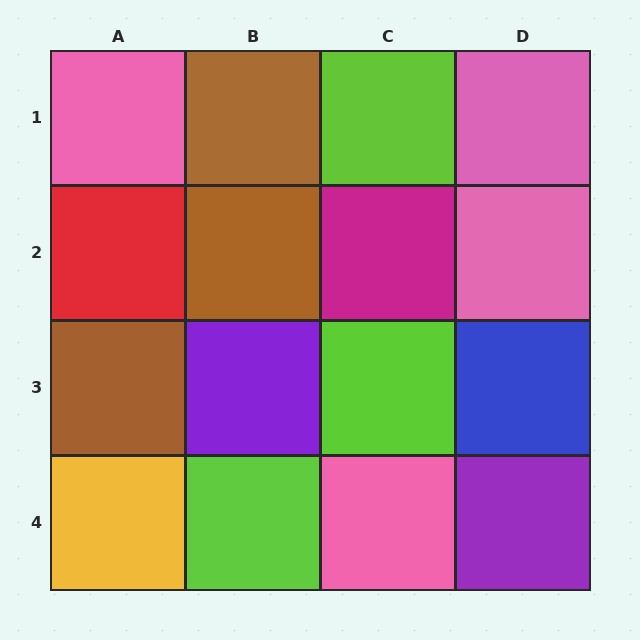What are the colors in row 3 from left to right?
Brown, purple, lime, blue.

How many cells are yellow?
1 cell is yellow.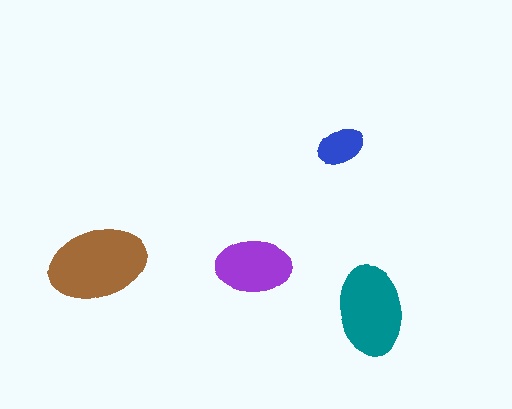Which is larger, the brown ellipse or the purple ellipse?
The brown one.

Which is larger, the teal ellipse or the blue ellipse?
The teal one.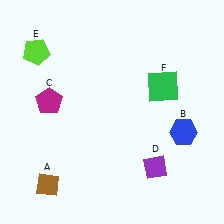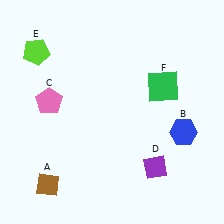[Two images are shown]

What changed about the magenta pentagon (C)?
In Image 1, C is magenta. In Image 2, it changed to pink.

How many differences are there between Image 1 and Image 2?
There is 1 difference between the two images.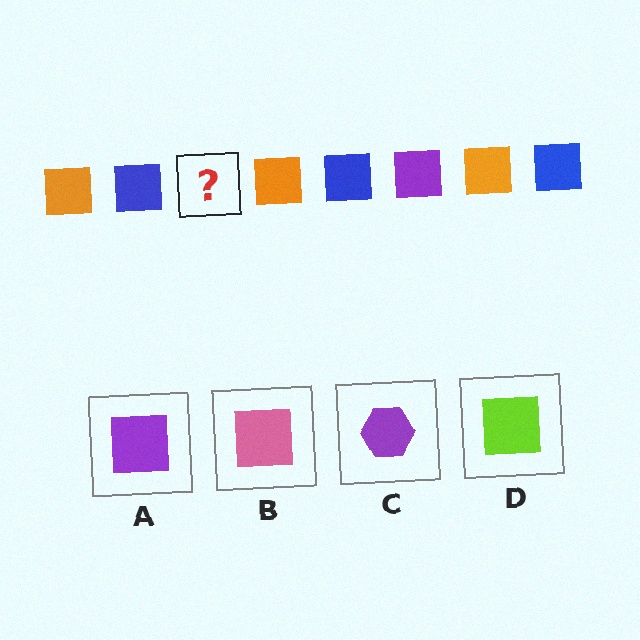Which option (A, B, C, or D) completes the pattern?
A.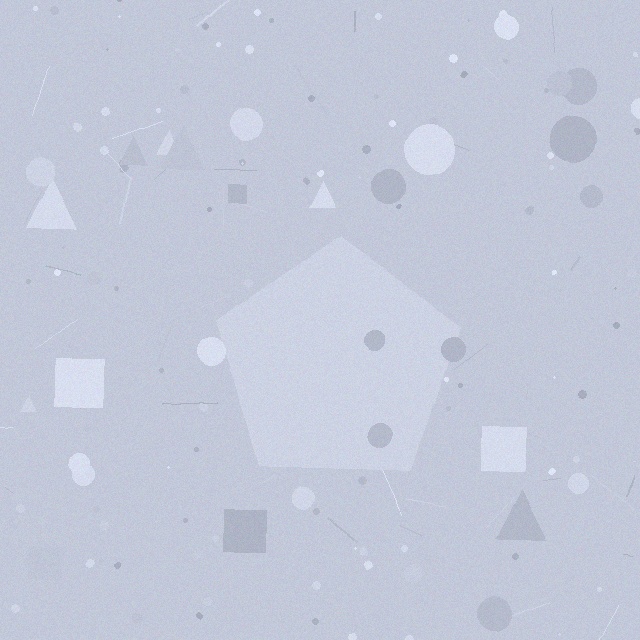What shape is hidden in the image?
A pentagon is hidden in the image.